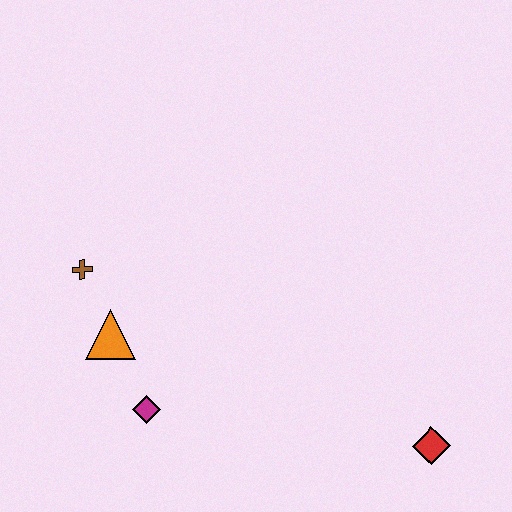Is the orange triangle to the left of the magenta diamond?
Yes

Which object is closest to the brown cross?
The orange triangle is closest to the brown cross.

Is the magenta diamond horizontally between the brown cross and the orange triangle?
No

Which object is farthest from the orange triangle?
The red diamond is farthest from the orange triangle.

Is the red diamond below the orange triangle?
Yes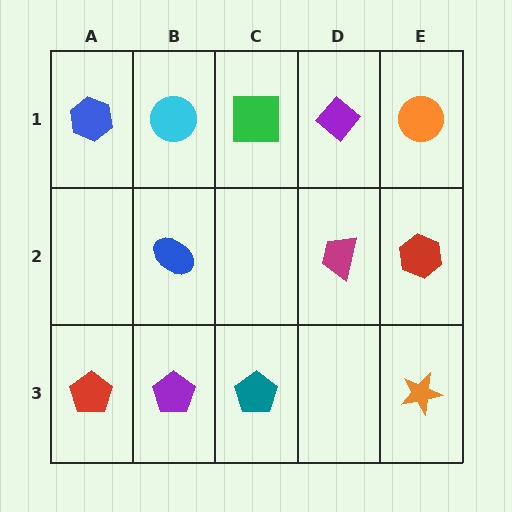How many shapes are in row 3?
4 shapes.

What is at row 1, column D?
A purple diamond.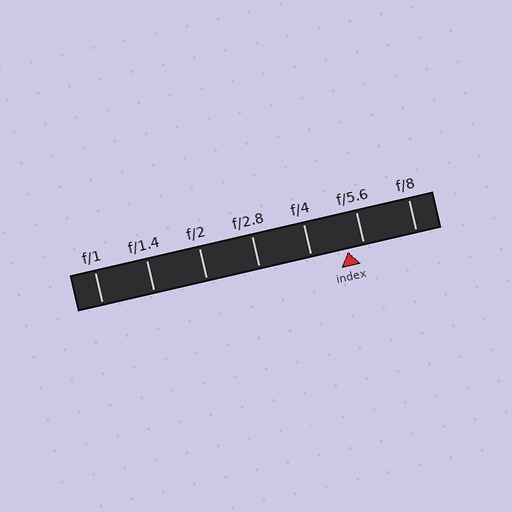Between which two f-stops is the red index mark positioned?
The index mark is between f/4 and f/5.6.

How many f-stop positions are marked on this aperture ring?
There are 7 f-stop positions marked.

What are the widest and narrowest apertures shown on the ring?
The widest aperture shown is f/1 and the narrowest is f/8.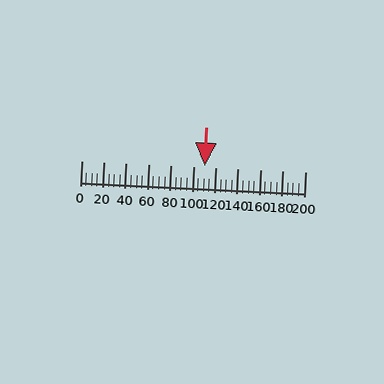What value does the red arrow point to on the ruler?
The red arrow points to approximately 110.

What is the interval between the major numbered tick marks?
The major tick marks are spaced 20 units apart.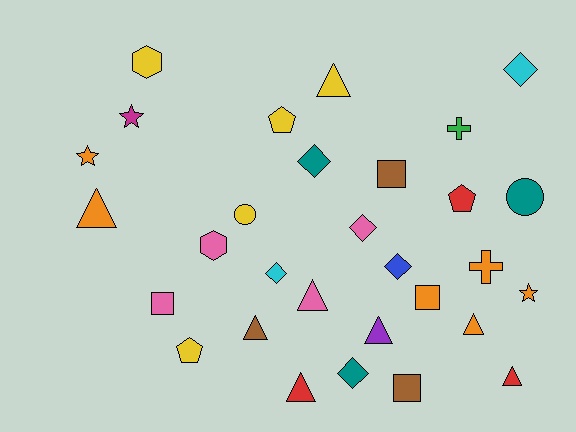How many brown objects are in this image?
There are 3 brown objects.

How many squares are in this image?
There are 4 squares.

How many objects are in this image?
There are 30 objects.